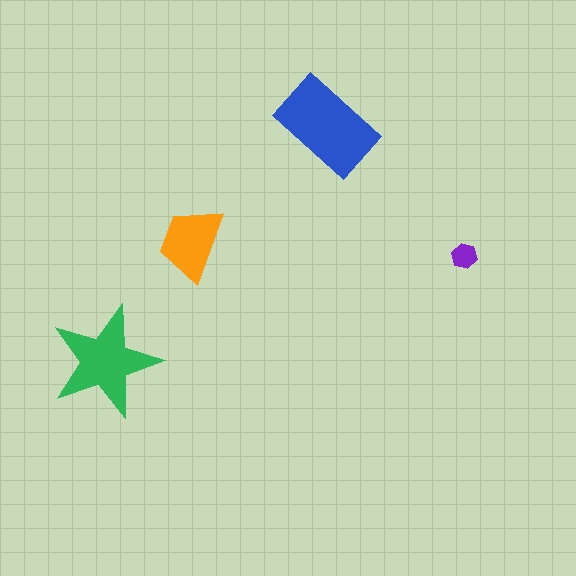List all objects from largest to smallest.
The blue rectangle, the green star, the orange trapezoid, the purple hexagon.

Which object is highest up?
The blue rectangle is topmost.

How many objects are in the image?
There are 4 objects in the image.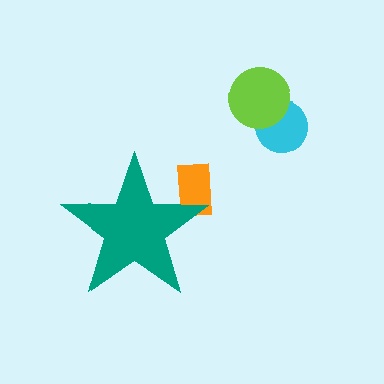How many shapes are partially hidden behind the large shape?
1 shape is partially hidden.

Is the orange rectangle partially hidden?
Yes, the orange rectangle is partially hidden behind the teal star.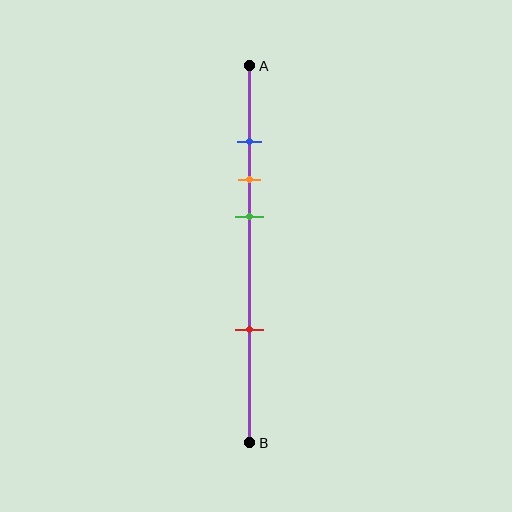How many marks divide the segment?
There are 4 marks dividing the segment.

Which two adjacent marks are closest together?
The blue and orange marks are the closest adjacent pair.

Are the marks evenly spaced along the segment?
No, the marks are not evenly spaced.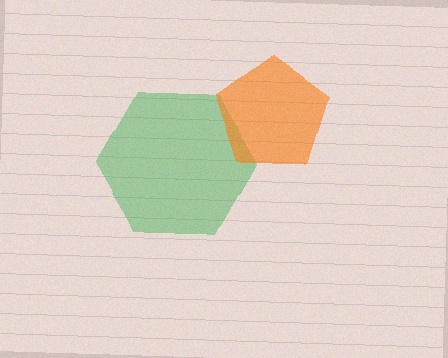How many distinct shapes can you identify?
There are 2 distinct shapes: a green hexagon, an orange pentagon.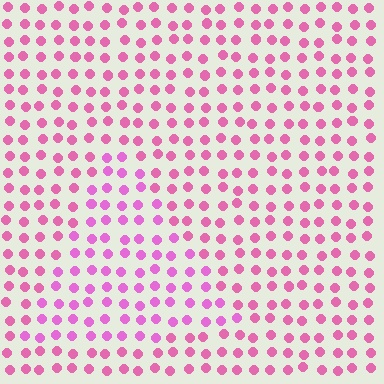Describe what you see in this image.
The image is filled with small pink elements in a uniform arrangement. A triangle-shaped region is visible where the elements are tinted to a slightly different hue, forming a subtle color boundary.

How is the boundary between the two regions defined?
The boundary is defined purely by a slight shift in hue (about 20 degrees). Spacing, size, and orientation are identical on both sides.